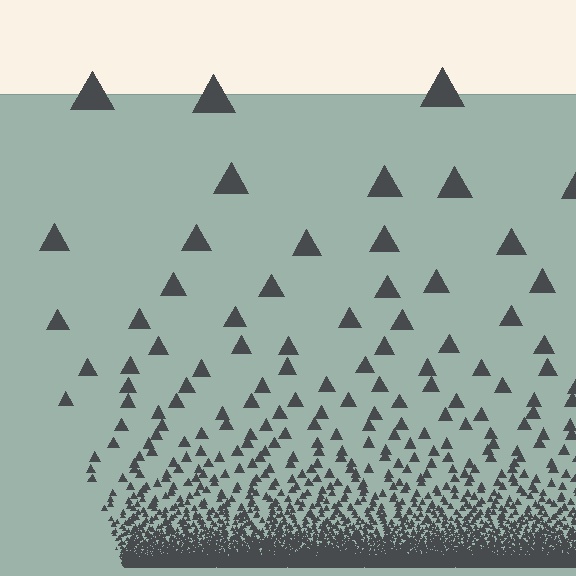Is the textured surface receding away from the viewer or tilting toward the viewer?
The surface appears to tilt toward the viewer. Texture elements get larger and sparser toward the top.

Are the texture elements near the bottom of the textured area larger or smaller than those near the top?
Smaller. The gradient is inverted — elements near the bottom are smaller and denser.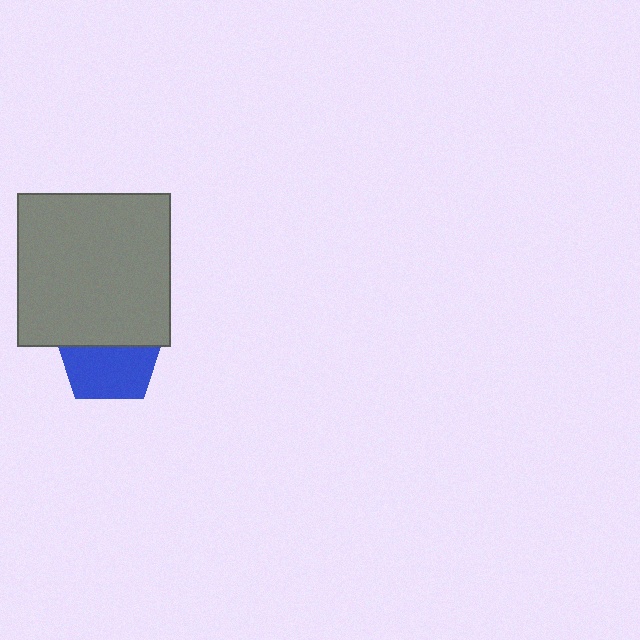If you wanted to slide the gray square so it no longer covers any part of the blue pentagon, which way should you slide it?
Slide it up — that is the most direct way to separate the two shapes.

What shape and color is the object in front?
The object in front is a gray square.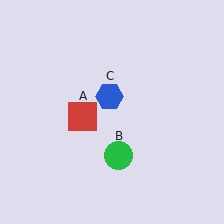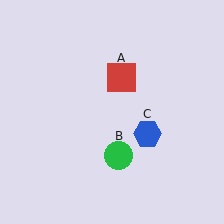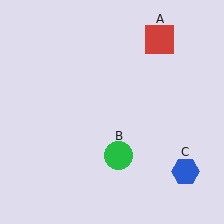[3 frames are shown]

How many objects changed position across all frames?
2 objects changed position: red square (object A), blue hexagon (object C).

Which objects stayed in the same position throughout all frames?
Green circle (object B) remained stationary.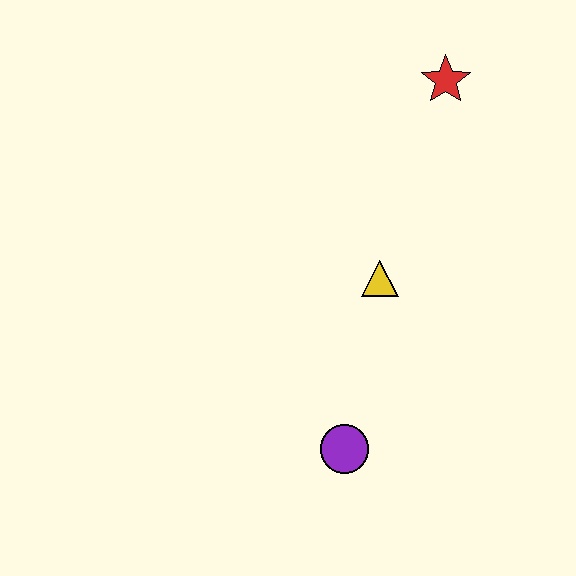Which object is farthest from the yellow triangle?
The red star is farthest from the yellow triangle.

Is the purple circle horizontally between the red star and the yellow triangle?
No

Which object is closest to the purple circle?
The yellow triangle is closest to the purple circle.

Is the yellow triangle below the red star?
Yes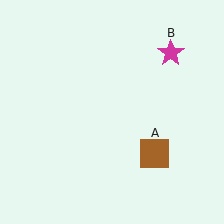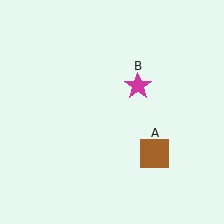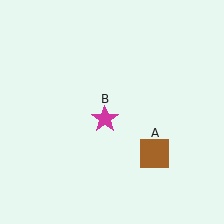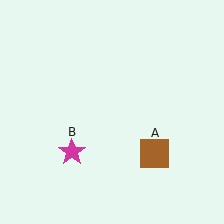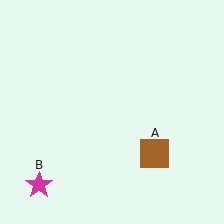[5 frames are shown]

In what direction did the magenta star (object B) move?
The magenta star (object B) moved down and to the left.